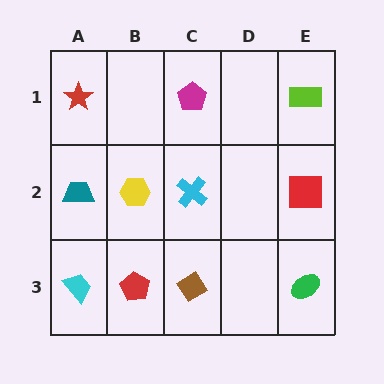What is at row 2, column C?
A cyan cross.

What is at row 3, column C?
A brown diamond.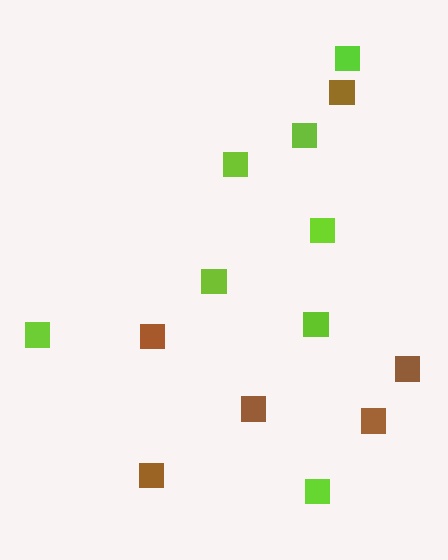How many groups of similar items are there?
There are 2 groups: one group of lime squares (8) and one group of brown squares (6).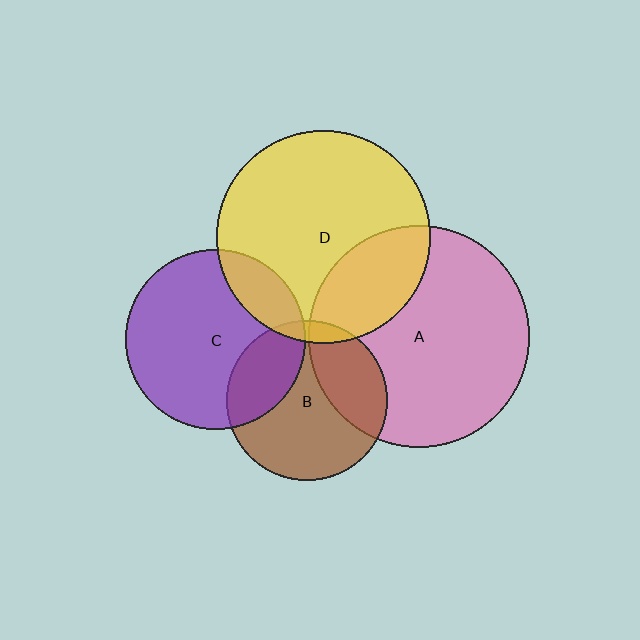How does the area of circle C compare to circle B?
Approximately 1.3 times.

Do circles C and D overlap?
Yes.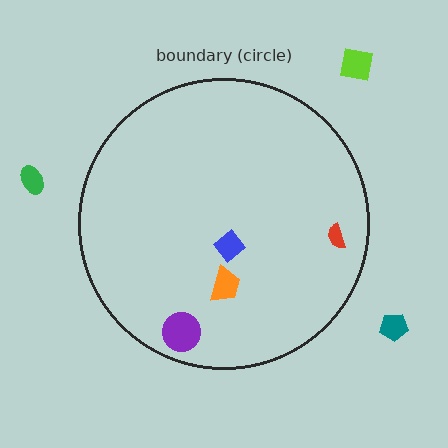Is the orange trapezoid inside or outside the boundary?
Inside.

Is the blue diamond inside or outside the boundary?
Inside.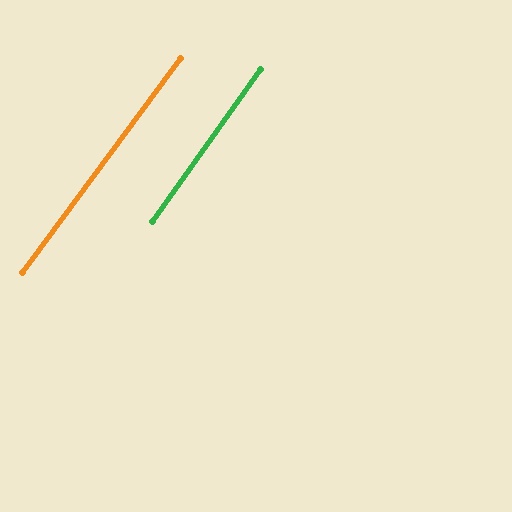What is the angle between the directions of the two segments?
Approximately 1 degree.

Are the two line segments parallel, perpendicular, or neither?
Parallel — their directions differ by only 1.2°.